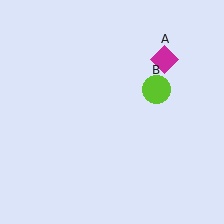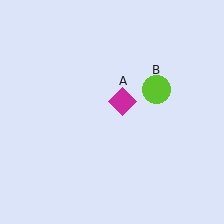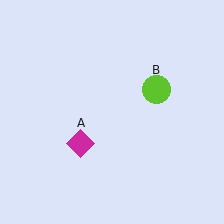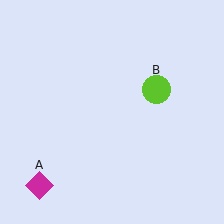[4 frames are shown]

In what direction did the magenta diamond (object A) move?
The magenta diamond (object A) moved down and to the left.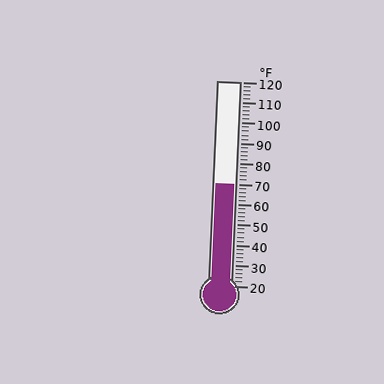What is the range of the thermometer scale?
The thermometer scale ranges from 20°F to 120°F.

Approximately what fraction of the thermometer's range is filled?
The thermometer is filled to approximately 50% of its range.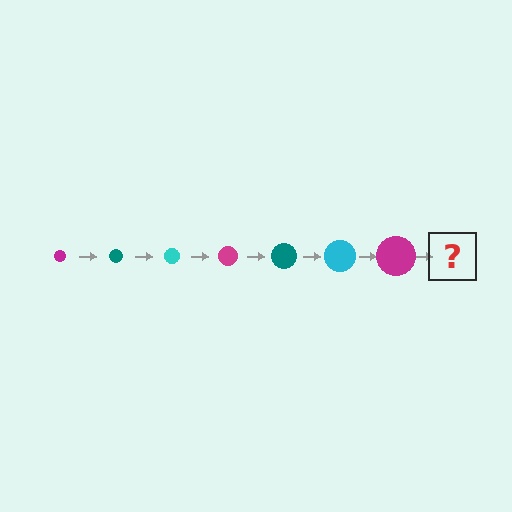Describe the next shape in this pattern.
It should be a teal circle, larger than the previous one.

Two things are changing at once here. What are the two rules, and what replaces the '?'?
The two rules are that the circle grows larger each step and the color cycles through magenta, teal, and cyan. The '?' should be a teal circle, larger than the previous one.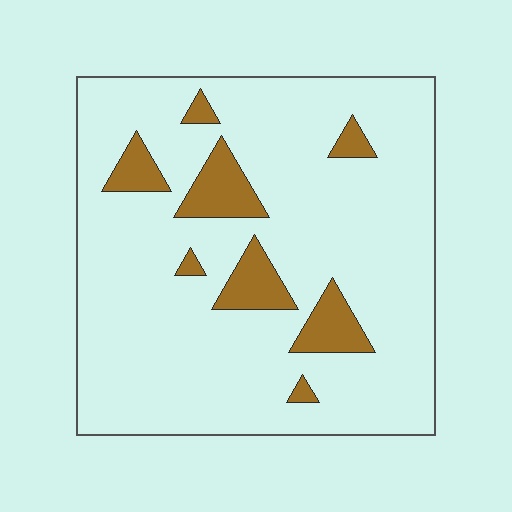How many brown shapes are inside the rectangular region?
8.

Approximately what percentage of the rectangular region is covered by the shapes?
Approximately 10%.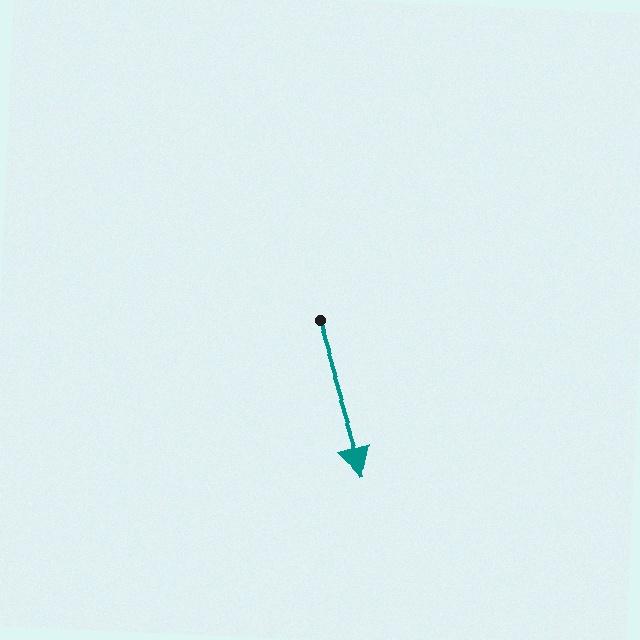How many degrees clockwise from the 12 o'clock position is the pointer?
Approximately 163 degrees.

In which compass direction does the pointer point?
South.